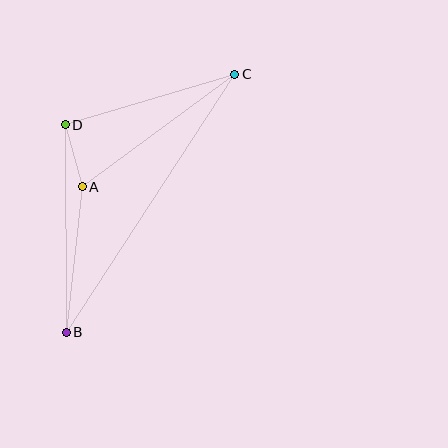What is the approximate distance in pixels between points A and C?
The distance between A and C is approximately 190 pixels.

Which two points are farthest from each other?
Points B and C are farthest from each other.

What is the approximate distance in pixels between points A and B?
The distance between A and B is approximately 146 pixels.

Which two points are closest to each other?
Points A and D are closest to each other.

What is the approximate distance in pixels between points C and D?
The distance between C and D is approximately 177 pixels.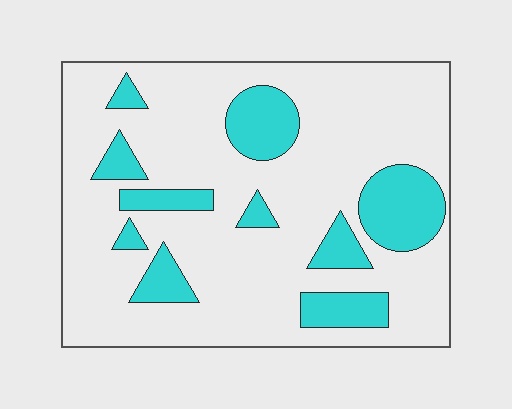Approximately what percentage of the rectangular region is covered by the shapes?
Approximately 20%.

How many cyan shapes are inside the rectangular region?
10.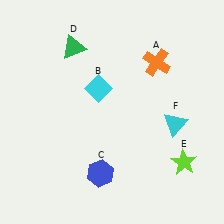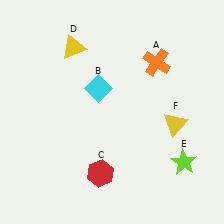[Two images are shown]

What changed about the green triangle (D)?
In Image 1, D is green. In Image 2, it changed to yellow.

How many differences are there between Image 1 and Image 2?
There are 3 differences between the two images.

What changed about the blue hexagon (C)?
In Image 1, C is blue. In Image 2, it changed to red.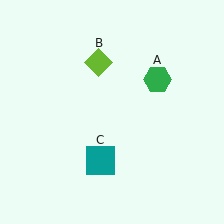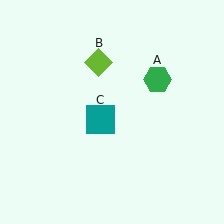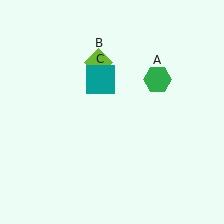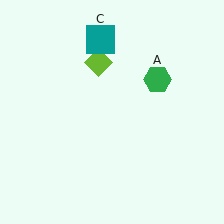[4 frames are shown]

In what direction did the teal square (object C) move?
The teal square (object C) moved up.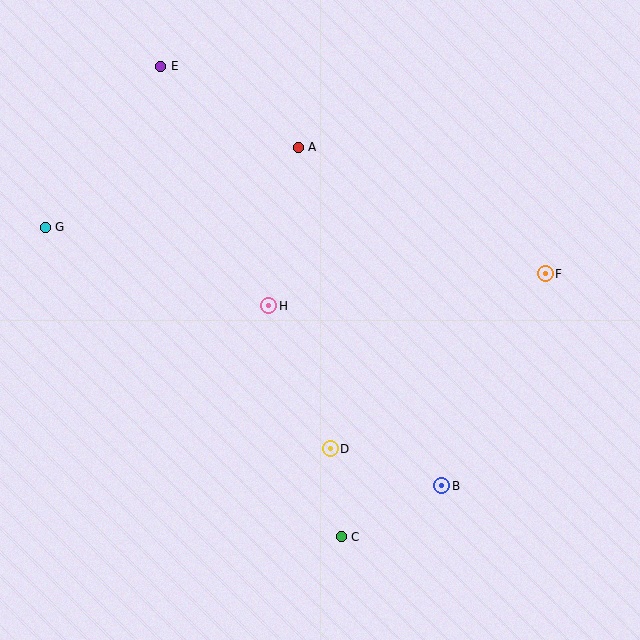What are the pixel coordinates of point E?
Point E is at (161, 66).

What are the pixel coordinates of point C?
Point C is at (341, 537).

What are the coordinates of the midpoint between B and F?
The midpoint between B and F is at (494, 380).